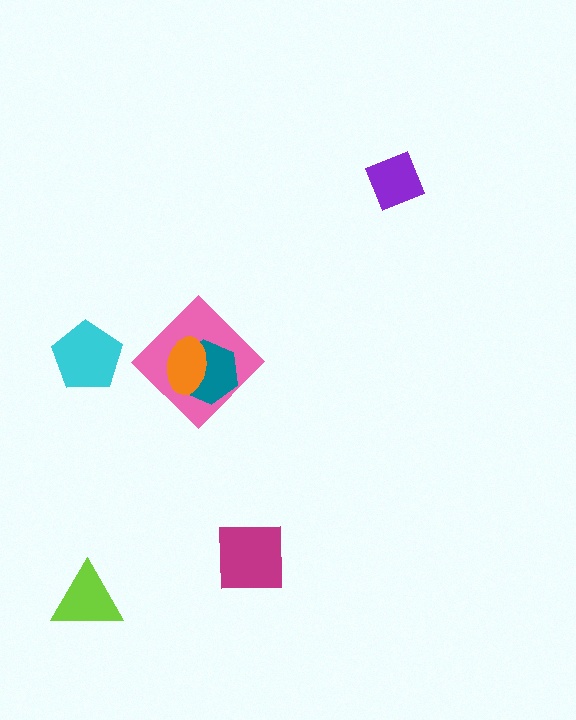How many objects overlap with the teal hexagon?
2 objects overlap with the teal hexagon.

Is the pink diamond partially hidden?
Yes, it is partially covered by another shape.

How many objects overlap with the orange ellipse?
2 objects overlap with the orange ellipse.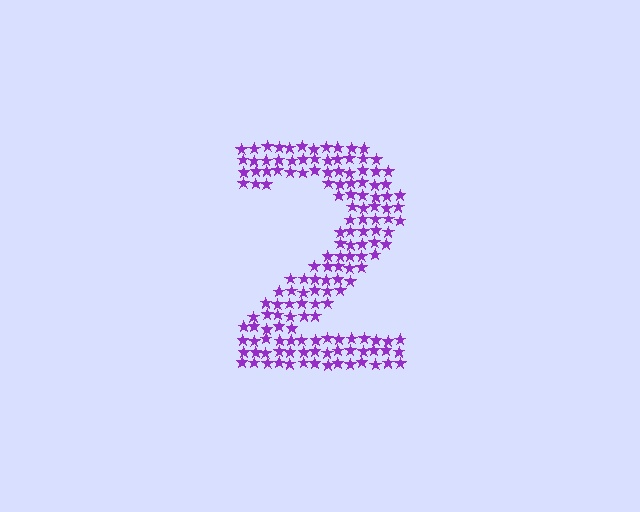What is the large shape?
The large shape is the digit 2.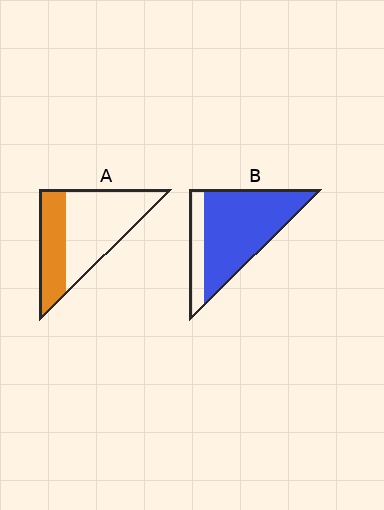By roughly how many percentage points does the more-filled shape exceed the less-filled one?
By roughly 40 percentage points (B over A).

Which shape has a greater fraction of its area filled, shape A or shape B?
Shape B.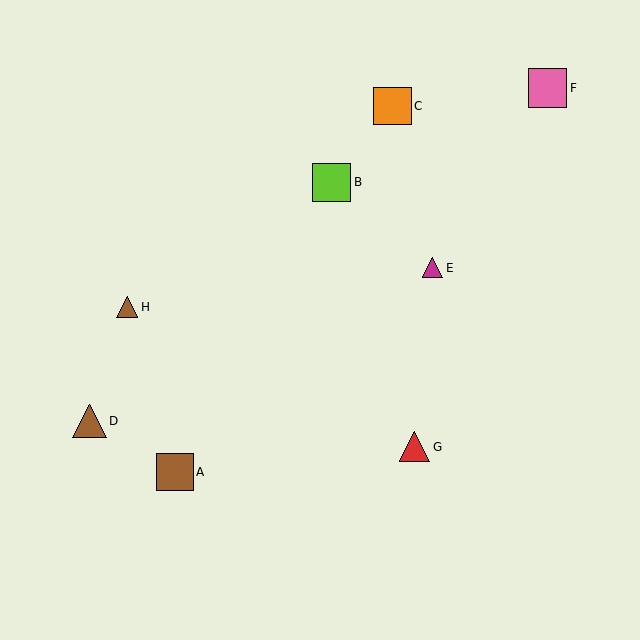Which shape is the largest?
The pink square (labeled F) is the largest.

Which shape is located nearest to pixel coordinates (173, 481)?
The brown square (labeled A) at (175, 472) is nearest to that location.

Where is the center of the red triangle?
The center of the red triangle is at (415, 447).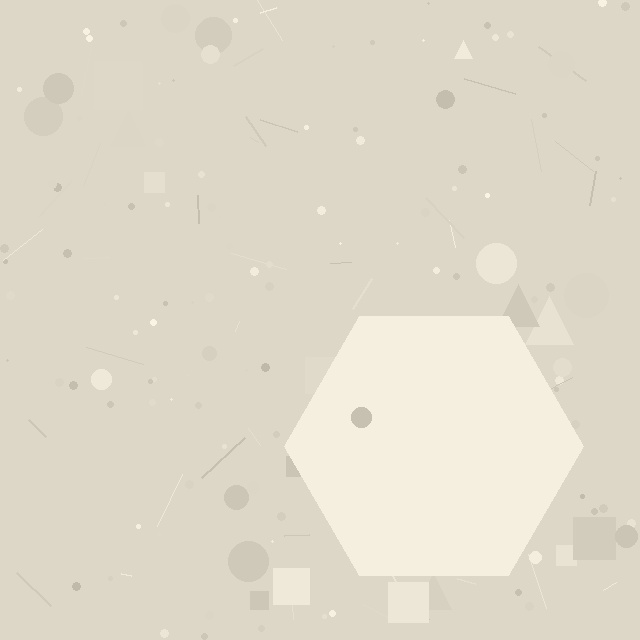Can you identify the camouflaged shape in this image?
The camouflaged shape is a hexagon.